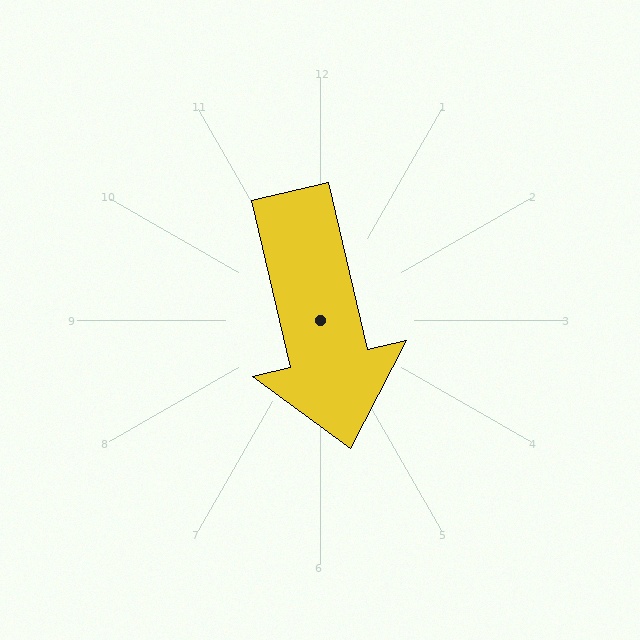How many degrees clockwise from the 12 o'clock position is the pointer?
Approximately 167 degrees.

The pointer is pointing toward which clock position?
Roughly 6 o'clock.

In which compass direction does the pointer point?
South.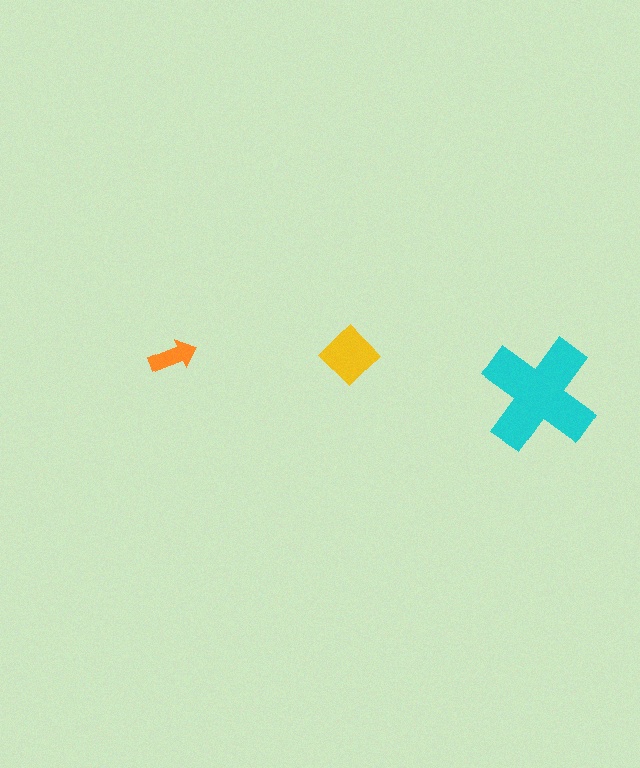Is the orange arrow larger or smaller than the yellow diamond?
Smaller.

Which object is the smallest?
The orange arrow.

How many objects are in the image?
There are 3 objects in the image.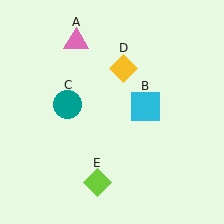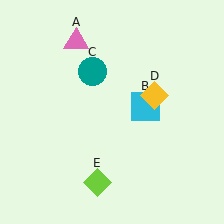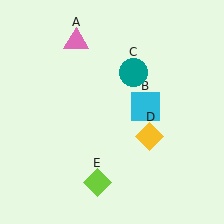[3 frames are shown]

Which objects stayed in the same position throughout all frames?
Pink triangle (object A) and cyan square (object B) and lime diamond (object E) remained stationary.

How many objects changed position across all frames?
2 objects changed position: teal circle (object C), yellow diamond (object D).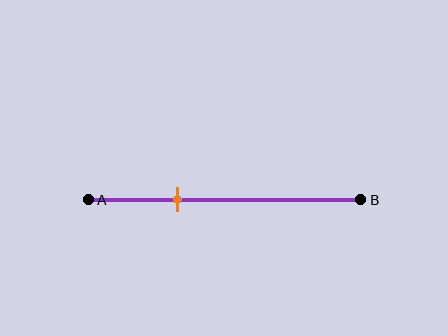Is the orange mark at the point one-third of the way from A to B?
Yes, the mark is approximately at the one-third point.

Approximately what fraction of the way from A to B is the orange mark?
The orange mark is approximately 35% of the way from A to B.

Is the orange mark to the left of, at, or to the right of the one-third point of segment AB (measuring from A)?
The orange mark is approximately at the one-third point of segment AB.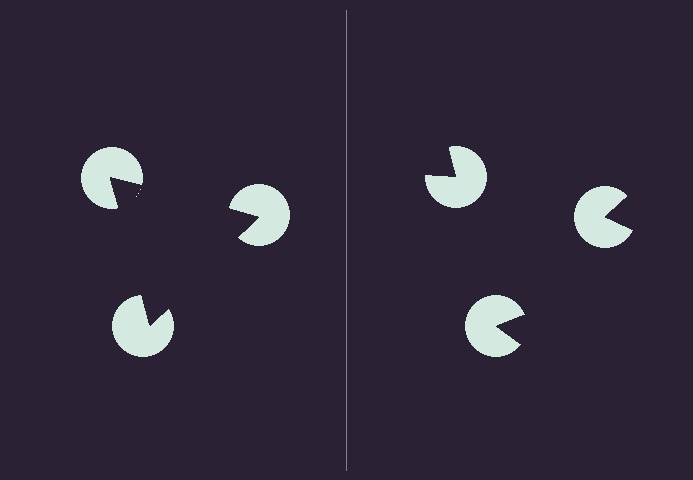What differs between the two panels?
The pac-man discs are positioned identically on both sides; only the wedge orientations differ. On the left they align to a triangle; on the right they are misaligned.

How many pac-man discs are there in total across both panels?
6 — 3 on each side.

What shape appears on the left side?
An illusory triangle.